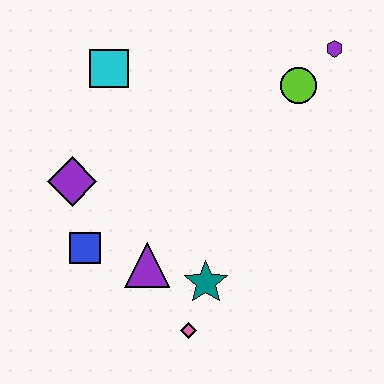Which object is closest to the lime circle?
The purple hexagon is closest to the lime circle.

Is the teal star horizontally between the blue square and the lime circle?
Yes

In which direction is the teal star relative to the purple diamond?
The teal star is to the right of the purple diamond.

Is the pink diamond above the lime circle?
No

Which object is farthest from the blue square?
The purple hexagon is farthest from the blue square.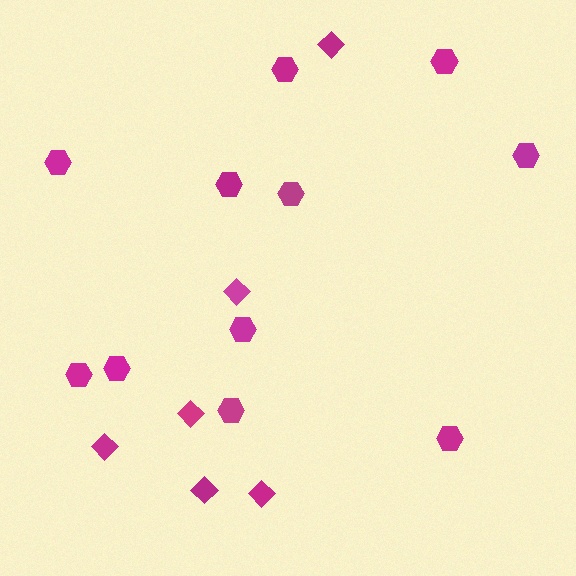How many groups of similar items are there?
There are 2 groups: one group of hexagons (11) and one group of diamonds (6).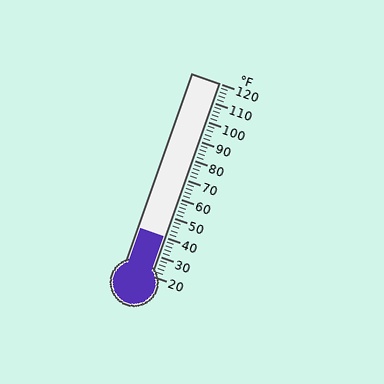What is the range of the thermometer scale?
The thermometer scale ranges from 20°F to 120°F.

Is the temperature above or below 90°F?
The temperature is below 90°F.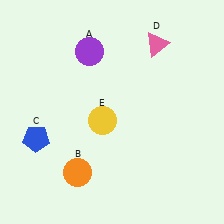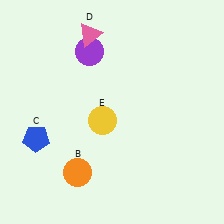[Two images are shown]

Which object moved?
The pink triangle (D) moved left.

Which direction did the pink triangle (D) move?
The pink triangle (D) moved left.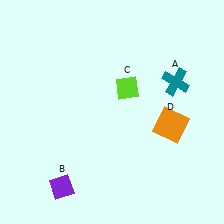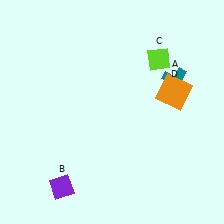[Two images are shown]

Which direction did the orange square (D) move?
The orange square (D) moved up.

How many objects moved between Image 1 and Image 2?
2 objects moved between the two images.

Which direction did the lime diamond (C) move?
The lime diamond (C) moved right.